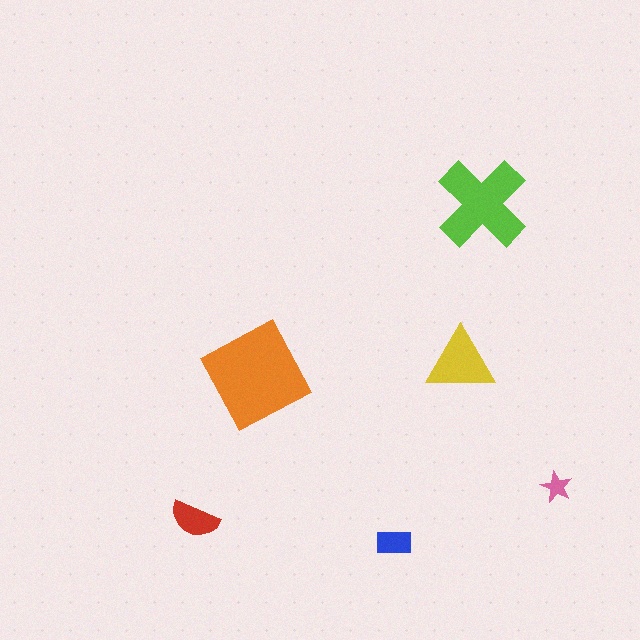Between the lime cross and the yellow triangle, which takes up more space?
The lime cross.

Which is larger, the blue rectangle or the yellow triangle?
The yellow triangle.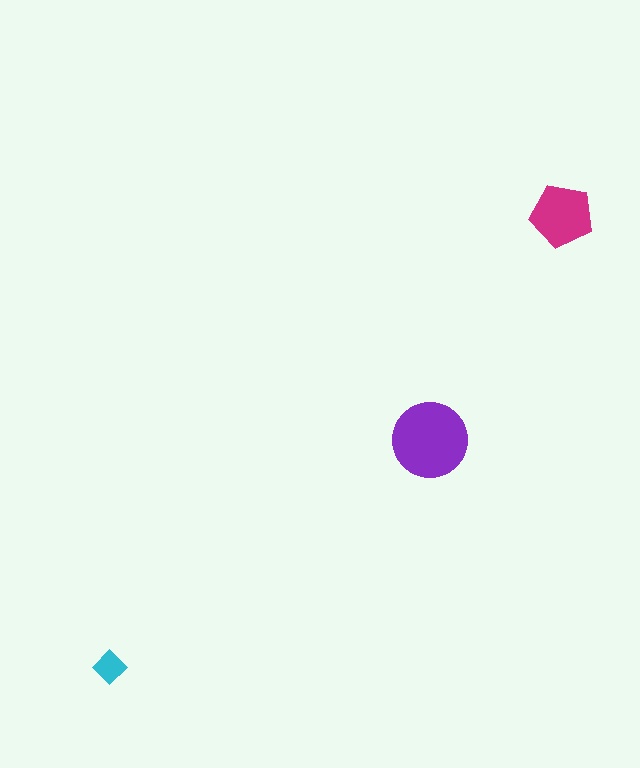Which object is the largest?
The purple circle.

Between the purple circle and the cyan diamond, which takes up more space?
The purple circle.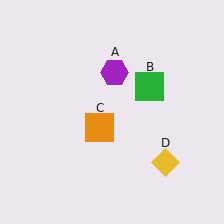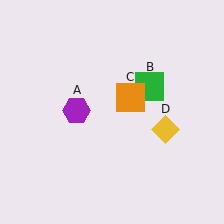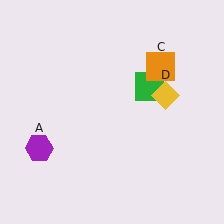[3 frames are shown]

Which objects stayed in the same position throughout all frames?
Green square (object B) remained stationary.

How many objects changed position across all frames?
3 objects changed position: purple hexagon (object A), orange square (object C), yellow diamond (object D).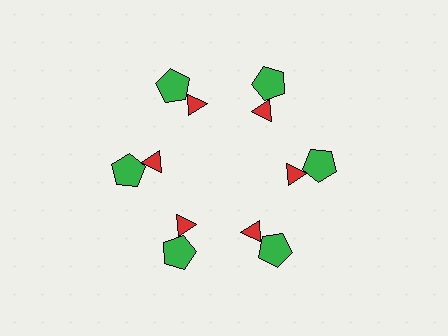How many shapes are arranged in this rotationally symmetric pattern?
There are 12 shapes, arranged in 6 groups of 2.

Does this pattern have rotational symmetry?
Yes, this pattern has 6-fold rotational symmetry. It looks the same after rotating 60 degrees around the center.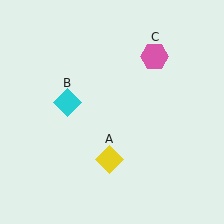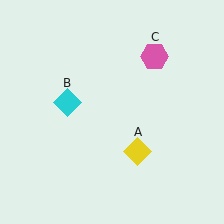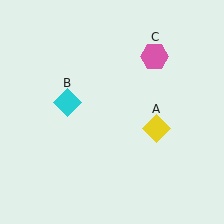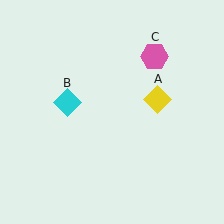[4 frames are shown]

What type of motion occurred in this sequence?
The yellow diamond (object A) rotated counterclockwise around the center of the scene.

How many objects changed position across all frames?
1 object changed position: yellow diamond (object A).